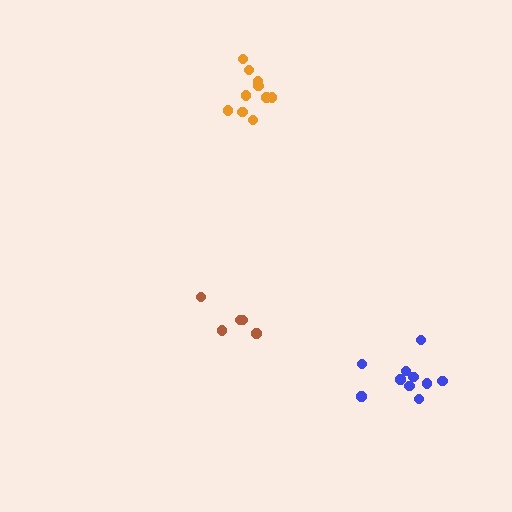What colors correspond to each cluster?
The clusters are colored: brown, blue, orange.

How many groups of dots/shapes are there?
There are 3 groups.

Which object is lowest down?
The blue cluster is bottommost.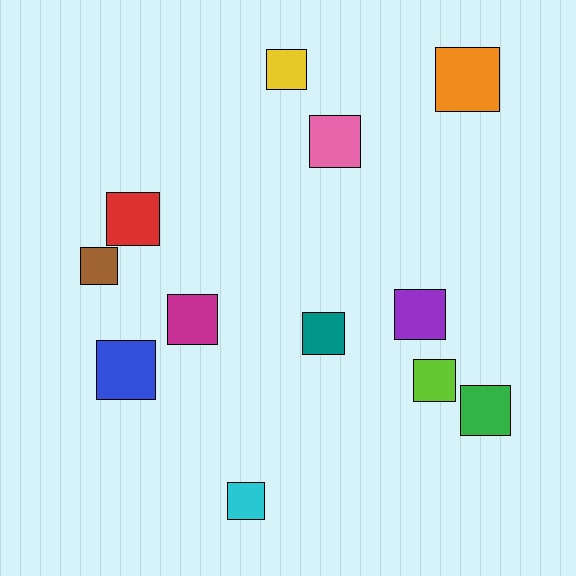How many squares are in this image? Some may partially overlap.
There are 12 squares.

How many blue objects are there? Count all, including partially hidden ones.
There is 1 blue object.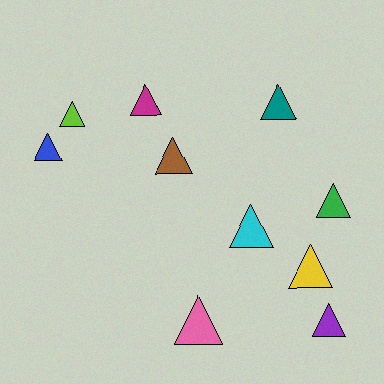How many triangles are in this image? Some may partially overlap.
There are 10 triangles.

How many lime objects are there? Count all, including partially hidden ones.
There is 1 lime object.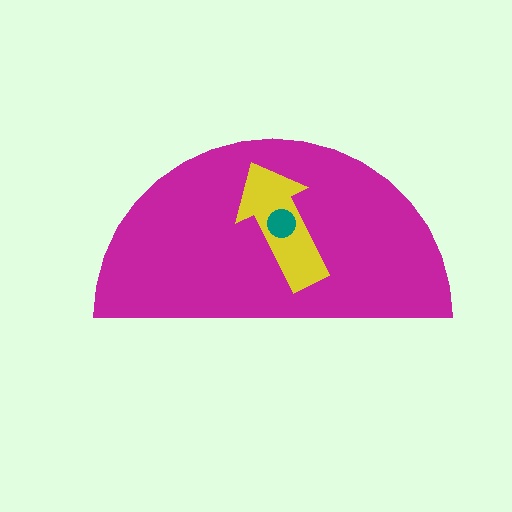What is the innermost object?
The teal circle.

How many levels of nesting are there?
3.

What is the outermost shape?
The magenta semicircle.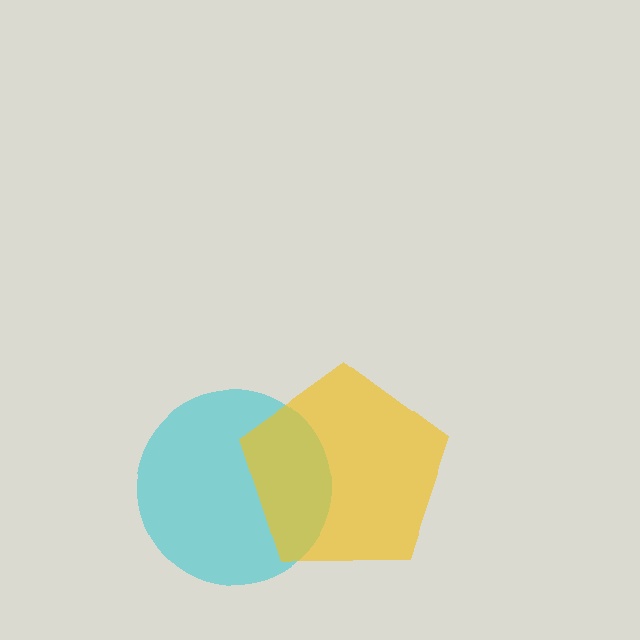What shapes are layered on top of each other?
The layered shapes are: a cyan circle, a yellow pentagon.